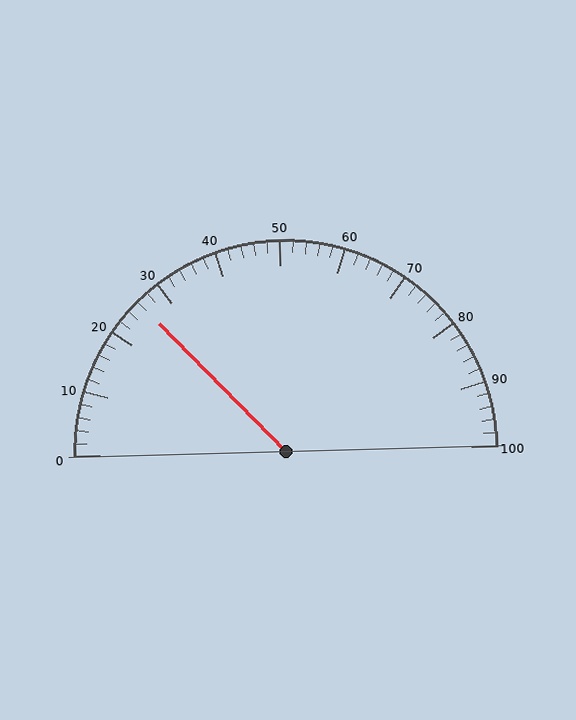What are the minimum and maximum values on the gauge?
The gauge ranges from 0 to 100.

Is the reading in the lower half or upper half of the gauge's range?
The reading is in the lower half of the range (0 to 100).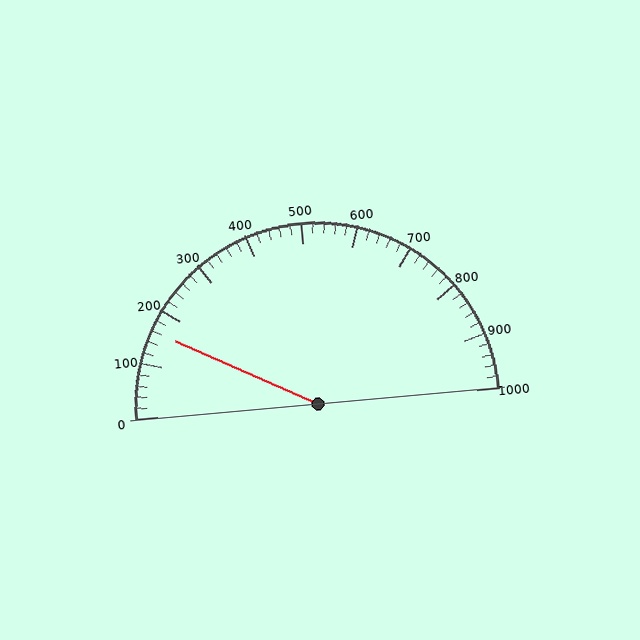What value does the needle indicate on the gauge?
The needle indicates approximately 160.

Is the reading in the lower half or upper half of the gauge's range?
The reading is in the lower half of the range (0 to 1000).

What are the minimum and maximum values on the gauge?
The gauge ranges from 0 to 1000.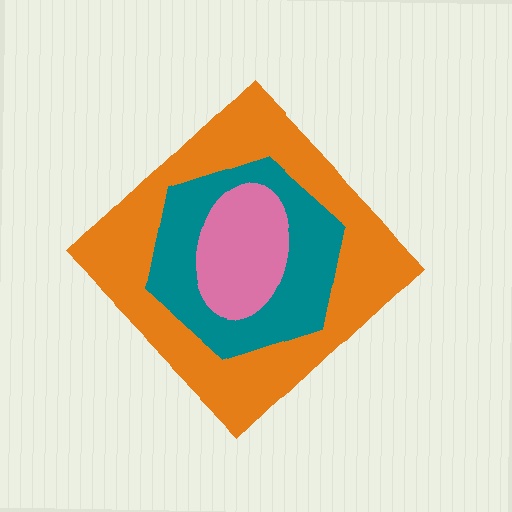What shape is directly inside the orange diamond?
The teal hexagon.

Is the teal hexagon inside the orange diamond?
Yes.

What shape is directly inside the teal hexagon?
The pink ellipse.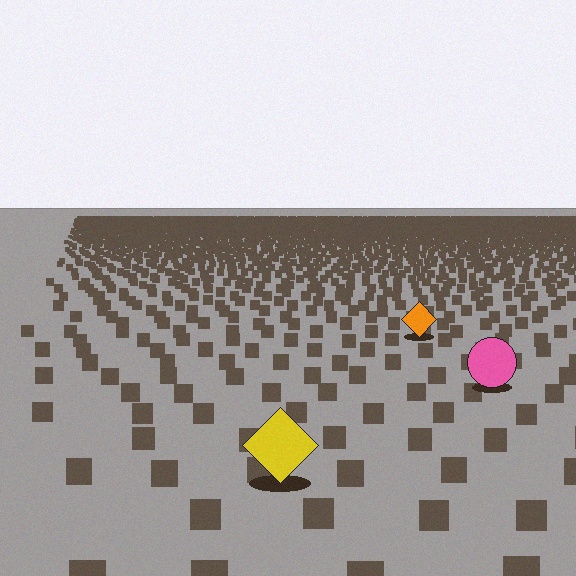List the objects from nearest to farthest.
From nearest to farthest: the yellow diamond, the pink circle, the orange diamond.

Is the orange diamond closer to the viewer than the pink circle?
No. The pink circle is closer — you can tell from the texture gradient: the ground texture is coarser near it.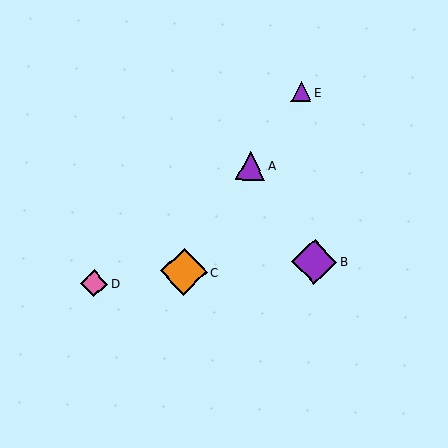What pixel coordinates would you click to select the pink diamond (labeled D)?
Click at (94, 283) to select the pink diamond D.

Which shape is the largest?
The orange diamond (labeled C) is the largest.